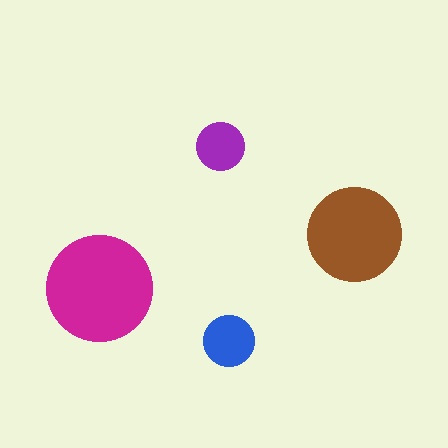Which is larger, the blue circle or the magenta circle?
The magenta one.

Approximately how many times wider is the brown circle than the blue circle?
About 2 times wider.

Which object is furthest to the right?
The brown circle is rightmost.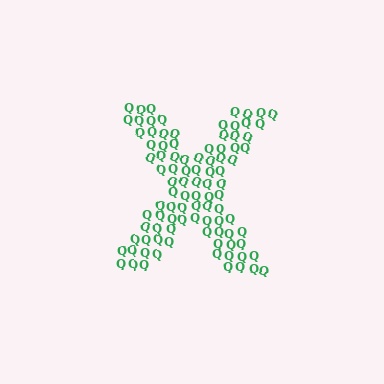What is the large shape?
The large shape is the letter X.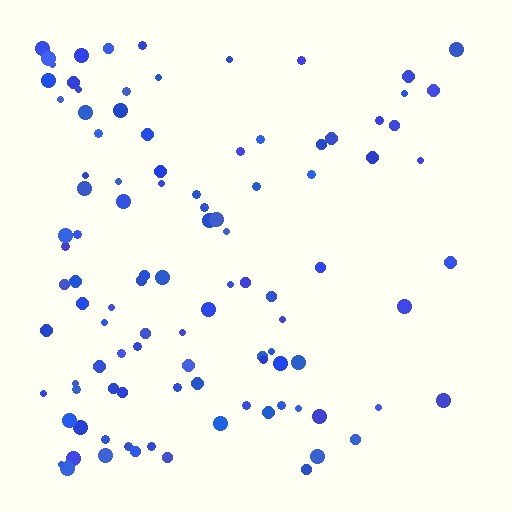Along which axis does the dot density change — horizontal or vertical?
Horizontal.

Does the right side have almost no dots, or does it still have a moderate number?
Still a moderate number, just noticeably fewer than the left.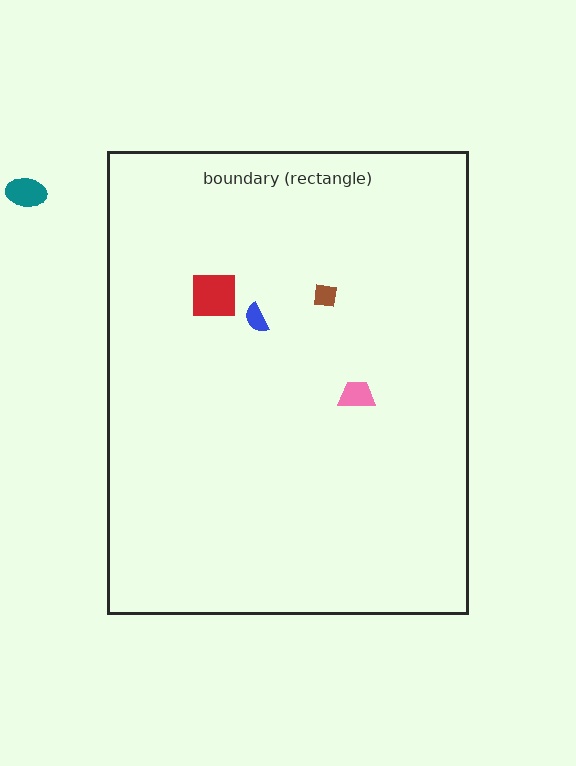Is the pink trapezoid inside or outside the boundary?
Inside.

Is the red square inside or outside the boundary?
Inside.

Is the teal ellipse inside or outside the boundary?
Outside.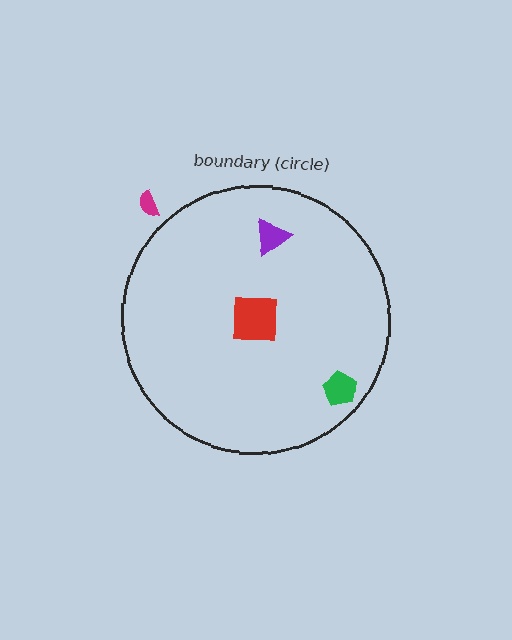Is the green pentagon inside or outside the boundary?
Inside.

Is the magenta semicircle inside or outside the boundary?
Outside.